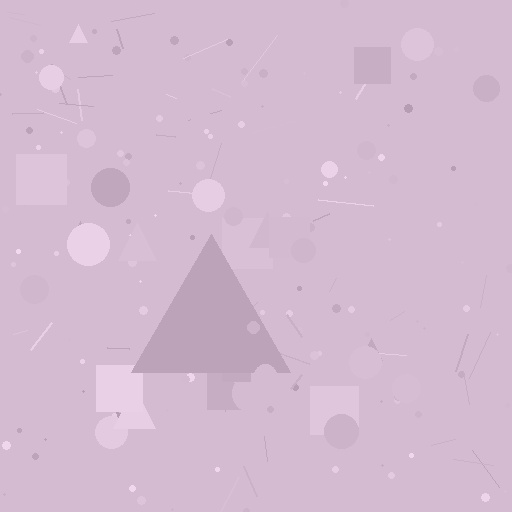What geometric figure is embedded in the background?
A triangle is embedded in the background.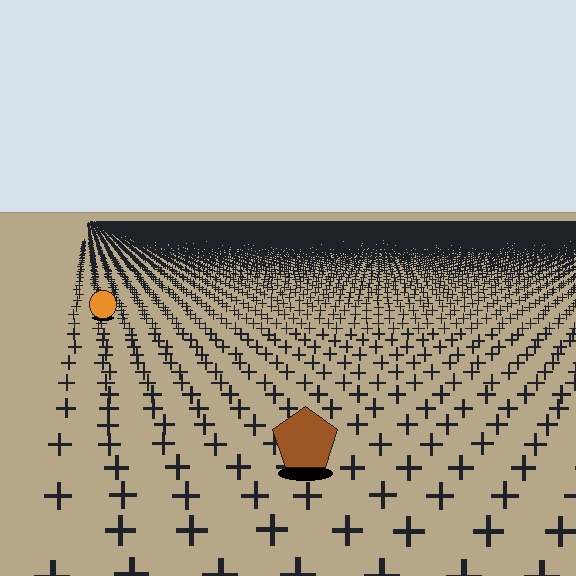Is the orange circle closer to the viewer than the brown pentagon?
No. The brown pentagon is closer — you can tell from the texture gradient: the ground texture is coarser near it.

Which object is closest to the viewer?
The brown pentagon is closest. The texture marks near it are larger and more spread out.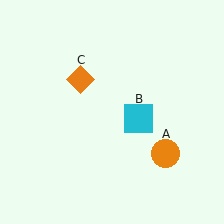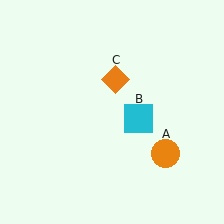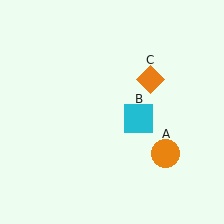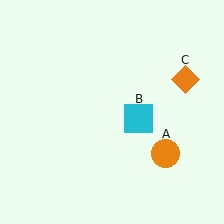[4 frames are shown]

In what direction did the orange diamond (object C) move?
The orange diamond (object C) moved right.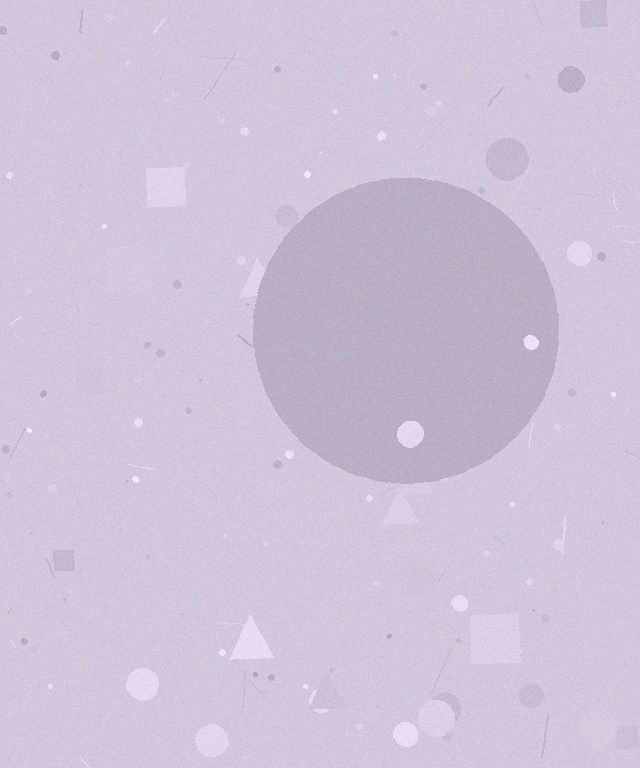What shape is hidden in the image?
A circle is hidden in the image.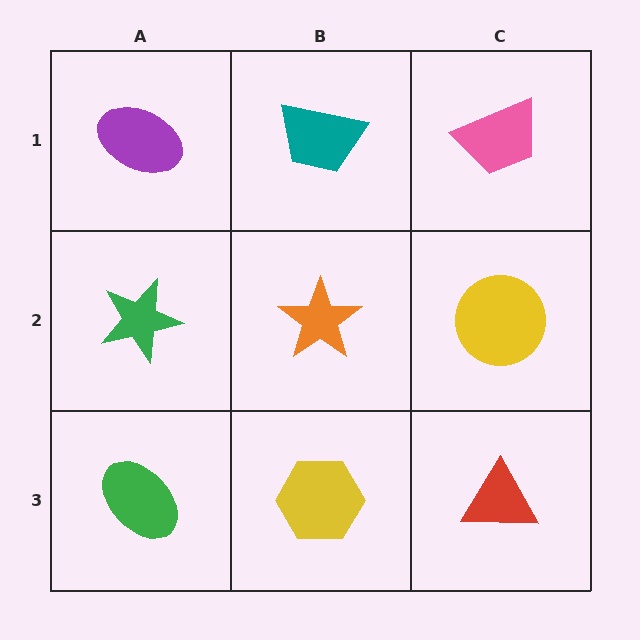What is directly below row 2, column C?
A red triangle.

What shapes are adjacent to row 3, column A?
A green star (row 2, column A), a yellow hexagon (row 3, column B).